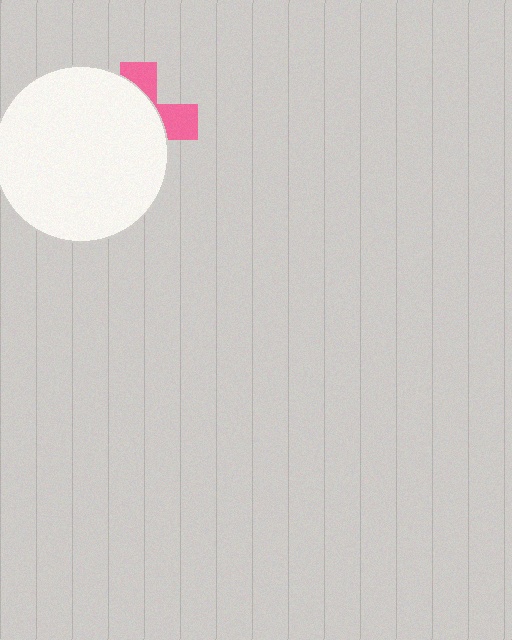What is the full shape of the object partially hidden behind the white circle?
The partially hidden object is a pink cross.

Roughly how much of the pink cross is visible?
A small part of it is visible (roughly 31%).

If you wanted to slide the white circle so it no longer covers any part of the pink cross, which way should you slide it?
Slide it left — that is the most direct way to separate the two shapes.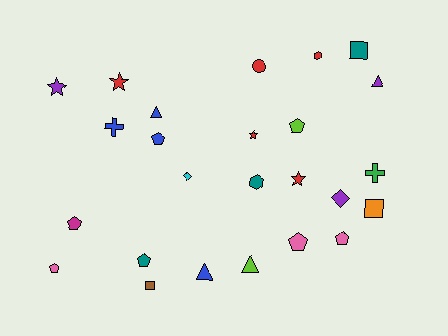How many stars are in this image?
There are 4 stars.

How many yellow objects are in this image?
There are no yellow objects.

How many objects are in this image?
There are 25 objects.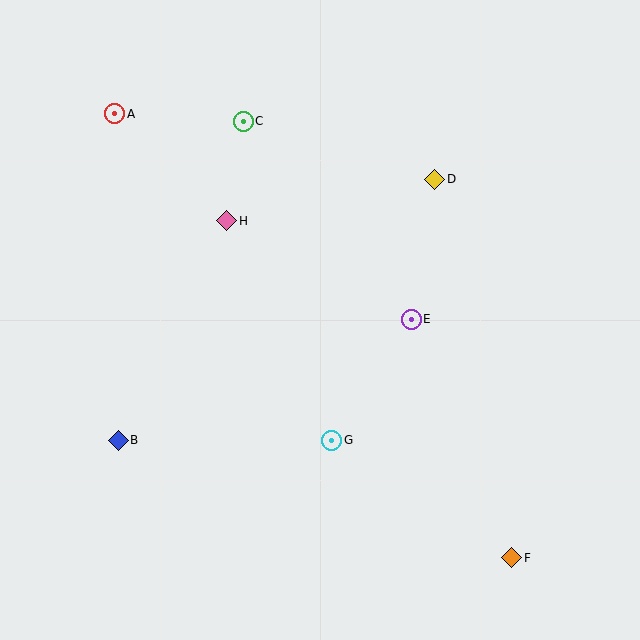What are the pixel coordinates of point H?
Point H is at (227, 221).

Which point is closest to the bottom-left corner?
Point B is closest to the bottom-left corner.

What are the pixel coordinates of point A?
Point A is at (115, 114).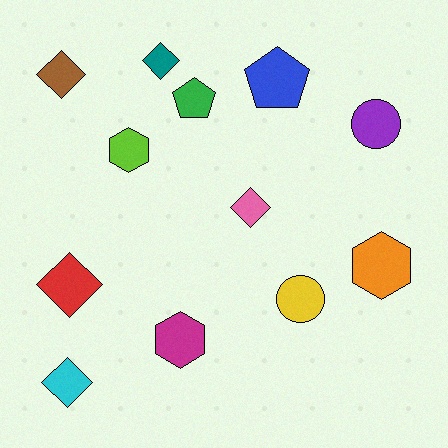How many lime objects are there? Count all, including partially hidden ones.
There is 1 lime object.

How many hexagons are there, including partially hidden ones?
There are 3 hexagons.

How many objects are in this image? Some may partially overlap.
There are 12 objects.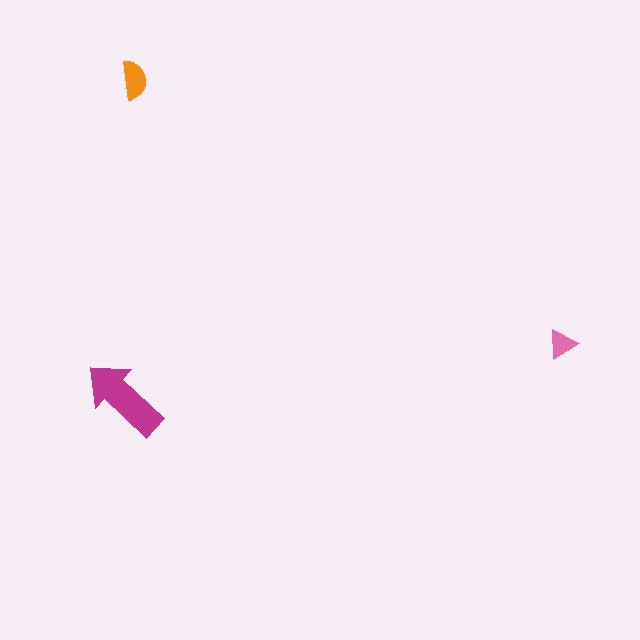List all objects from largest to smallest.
The magenta arrow, the orange semicircle, the pink triangle.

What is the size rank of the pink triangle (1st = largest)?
3rd.